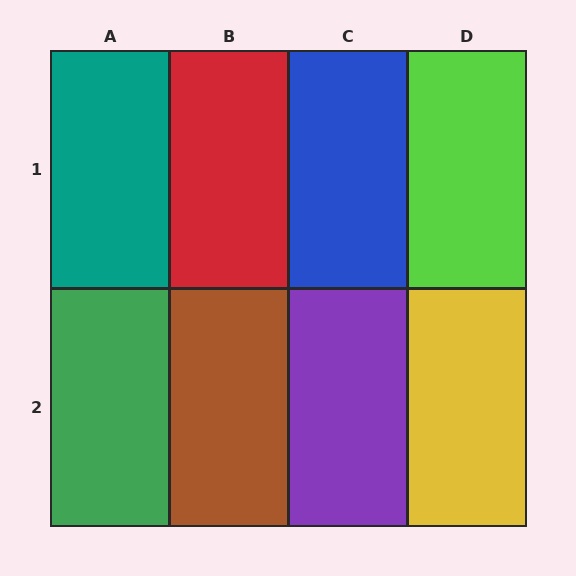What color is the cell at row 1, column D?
Lime.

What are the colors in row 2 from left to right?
Green, brown, purple, yellow.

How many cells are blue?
1 cell is blue.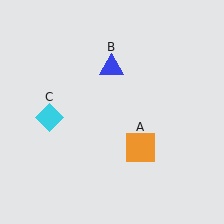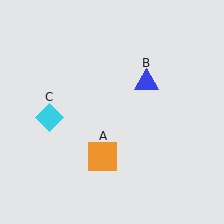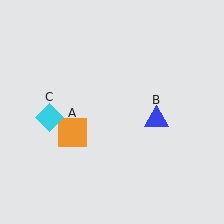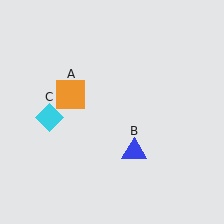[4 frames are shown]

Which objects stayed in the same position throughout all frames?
Cyan diamond (object C) remained stationary.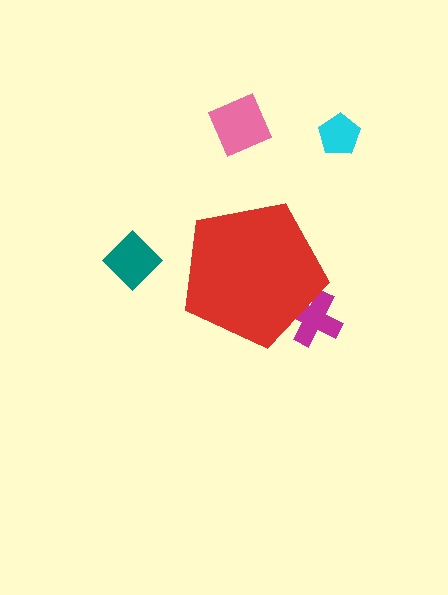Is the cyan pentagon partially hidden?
No, the cyan pentagon is fully visible.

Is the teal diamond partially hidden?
No, the teal diamond is fully visible.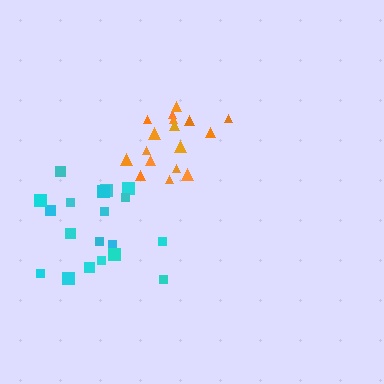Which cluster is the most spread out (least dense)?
Cyan.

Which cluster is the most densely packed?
Orange.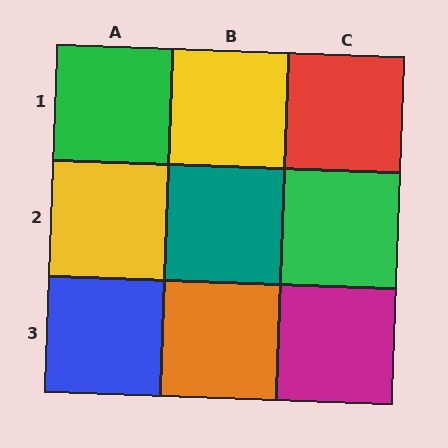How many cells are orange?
1 cell is orange.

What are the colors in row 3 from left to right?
Blue, orange, magenta.